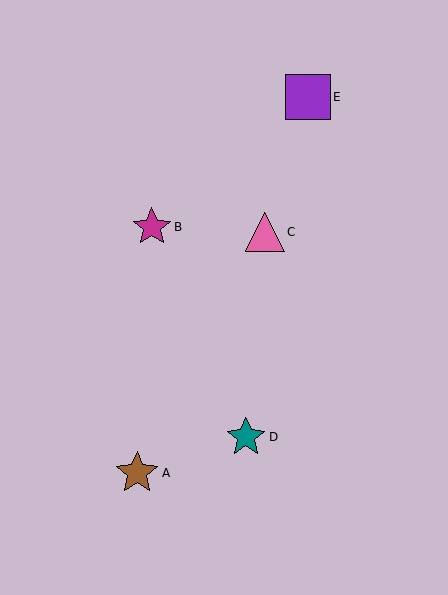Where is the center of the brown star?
The center of the brown star is at (137, 473).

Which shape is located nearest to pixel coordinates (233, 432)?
The teal star (labeled D) at (246, 437) is nearest to that location.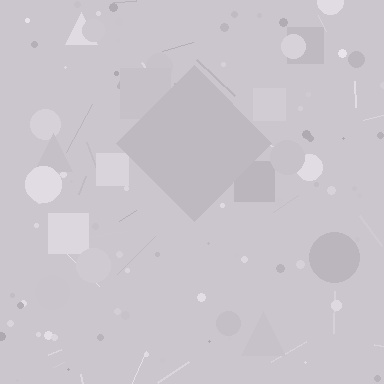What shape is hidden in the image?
A diamond is hidden in the image.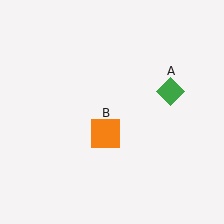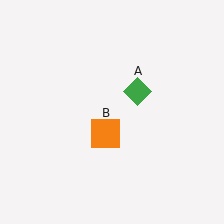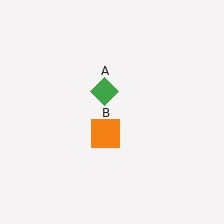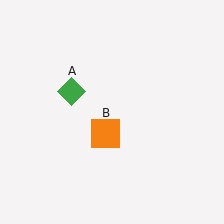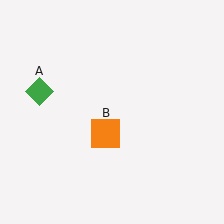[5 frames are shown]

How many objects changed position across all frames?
1 object changed position: green diamond (object A).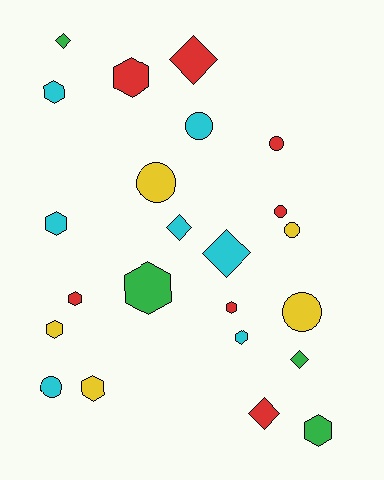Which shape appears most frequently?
Hexagon, with 10 objects.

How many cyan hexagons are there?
There are 3 cyan hexagons.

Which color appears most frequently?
Cyan, with 7 objects.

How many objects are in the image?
There are 23 objects.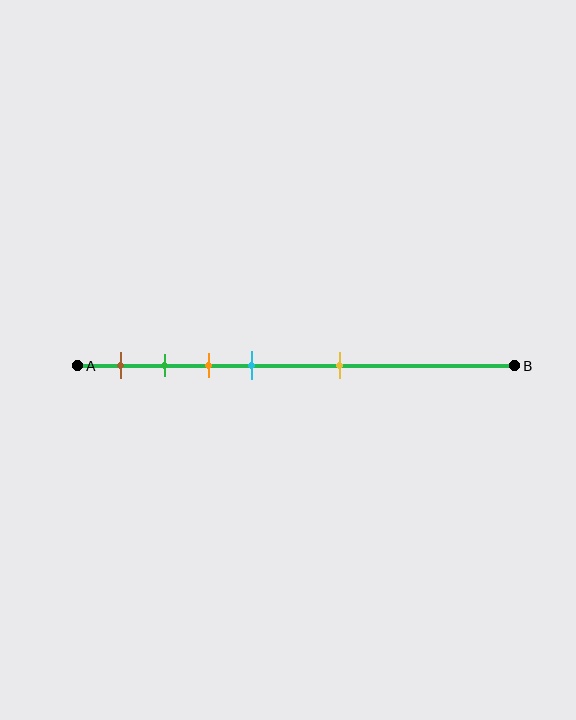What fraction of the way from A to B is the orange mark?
The orange mark is approximately 30% (0.3) of the way from A to B.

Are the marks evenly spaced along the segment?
No, the marks are not evenly spaced.